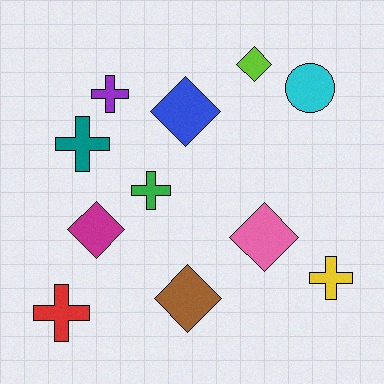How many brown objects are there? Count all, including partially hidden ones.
There is 1 brown object.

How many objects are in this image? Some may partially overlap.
There are 11 objects.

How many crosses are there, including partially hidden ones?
There are 5 crosses.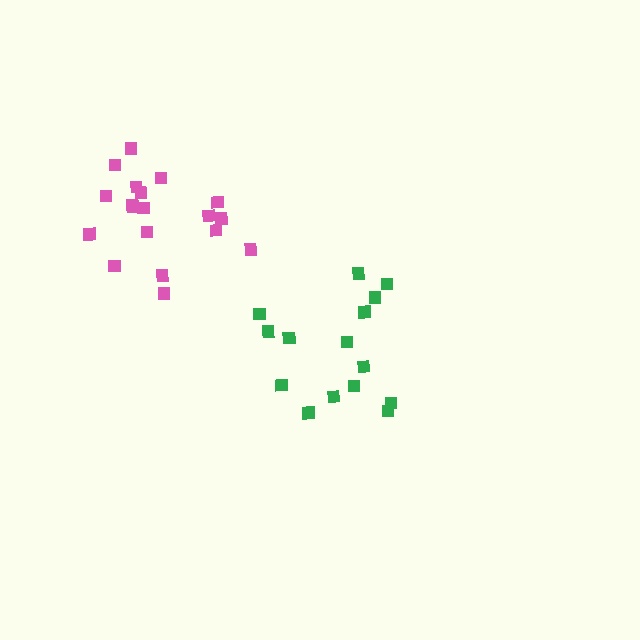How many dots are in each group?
Group 1: 19 dots, Group 2: 15 dots (34 total).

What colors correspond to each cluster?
The clusters are colored: pink, green.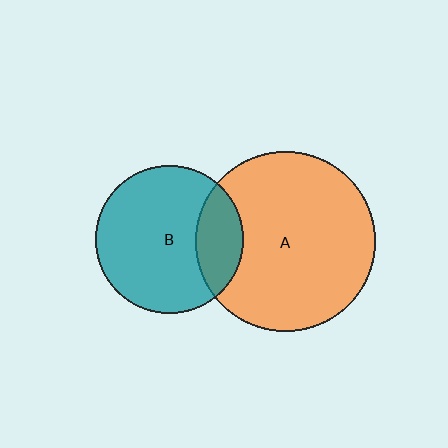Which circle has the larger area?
Circle A (orange).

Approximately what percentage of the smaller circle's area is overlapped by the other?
Approximately 20%.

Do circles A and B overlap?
Yes.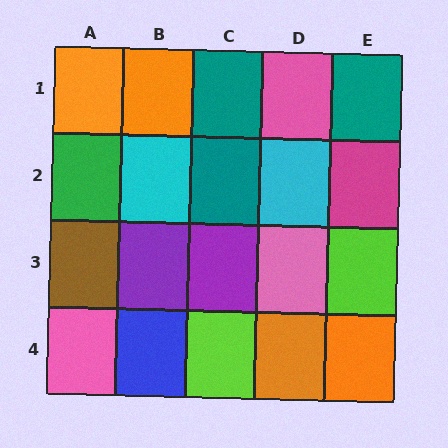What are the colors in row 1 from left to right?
Orange, orange, teal, pink, teal.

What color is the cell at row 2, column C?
Teal.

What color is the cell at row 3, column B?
Purple.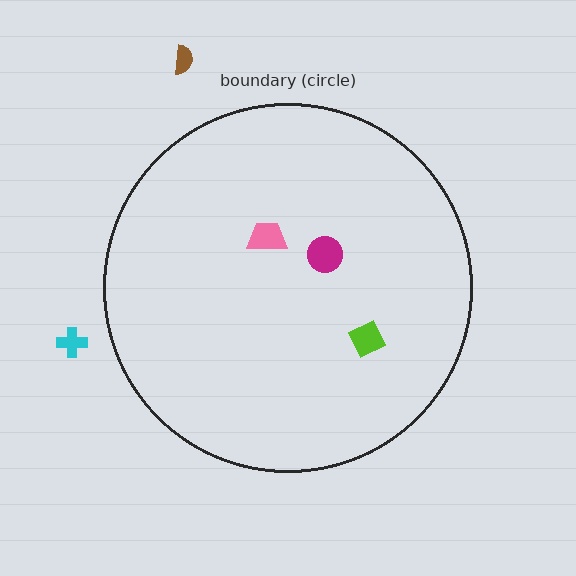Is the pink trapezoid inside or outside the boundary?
Inside.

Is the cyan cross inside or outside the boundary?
Outside.